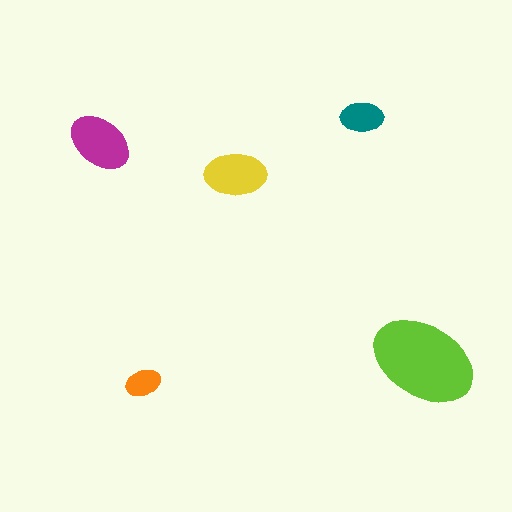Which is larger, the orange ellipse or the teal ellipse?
The teal one.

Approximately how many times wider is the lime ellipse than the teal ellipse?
About 2.5 times wider.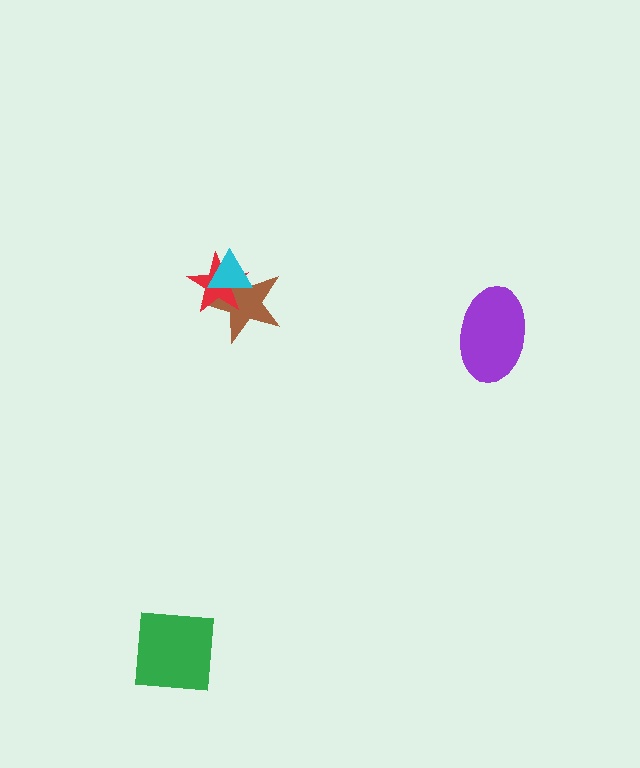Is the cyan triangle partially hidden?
No, no other shape covers it.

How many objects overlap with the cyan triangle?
2 objects overlap with the cyan triangle.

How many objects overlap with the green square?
0 objects overlap with the green square.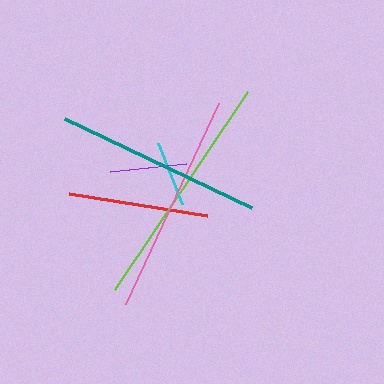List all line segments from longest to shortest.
From longest to shortest: lime, pink, teal, red, purple, cyan.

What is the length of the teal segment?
The teal segment is approximately 207 pixels long.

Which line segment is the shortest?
The cyan line is the shortest at approximately 66 pixels.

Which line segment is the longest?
The lime line is the longest at approximately 239 pixels.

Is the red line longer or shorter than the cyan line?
The red line is longer than the cyan line.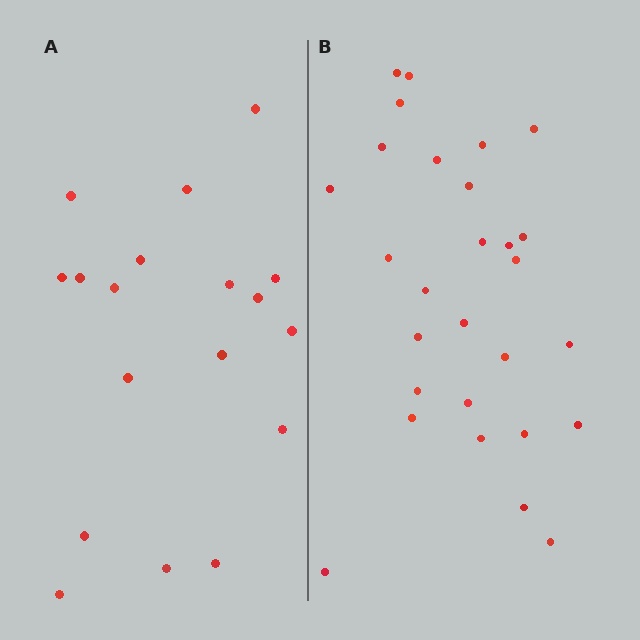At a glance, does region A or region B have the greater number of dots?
Region B (the right region) has more dots.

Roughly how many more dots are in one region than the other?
Region B has roughly 10 or so more dots than region A.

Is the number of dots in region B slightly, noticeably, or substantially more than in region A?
Region B has substantially more. The ratio is roughly 1.6 to 1.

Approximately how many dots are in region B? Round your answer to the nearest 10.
About 30 dots. (The exact count is 28, which rounds to 30.)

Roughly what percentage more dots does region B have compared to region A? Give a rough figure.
About 55% more.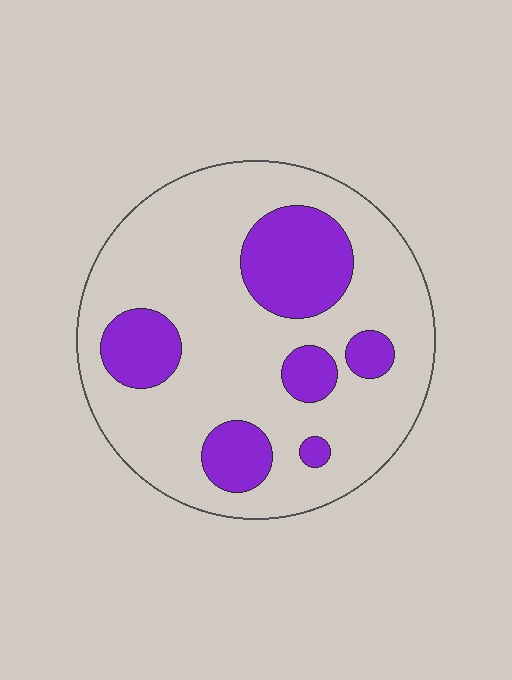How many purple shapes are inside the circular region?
6.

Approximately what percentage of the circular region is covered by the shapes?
Approximately 25%.